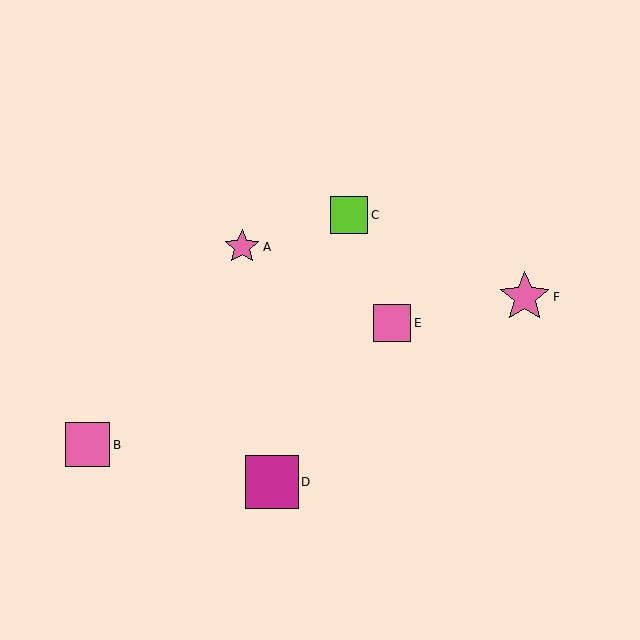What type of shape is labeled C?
Shape C is a lime square.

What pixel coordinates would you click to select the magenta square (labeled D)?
Click at (272, 482) to select the magenta square D.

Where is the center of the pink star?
The center of the pink star is at (242, 247).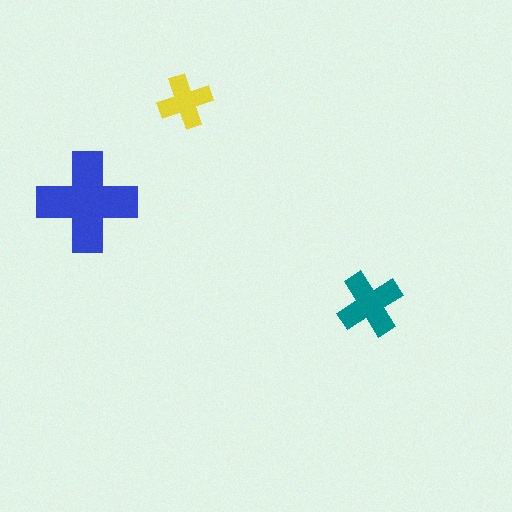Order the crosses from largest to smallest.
the blue one, the teal one, the yellow one.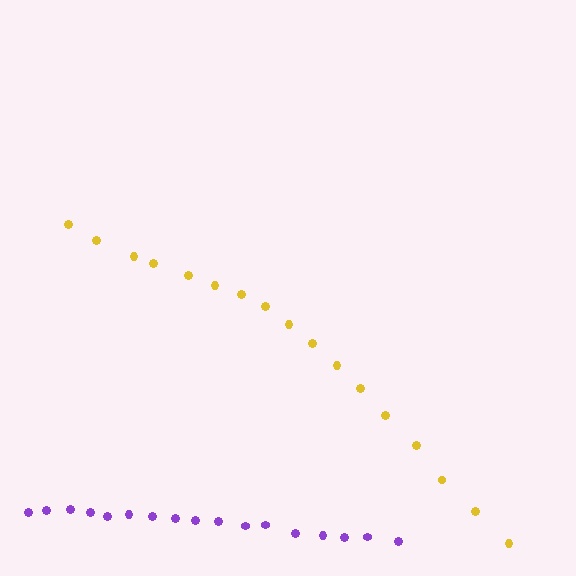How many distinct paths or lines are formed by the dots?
There are 2 distinct paths.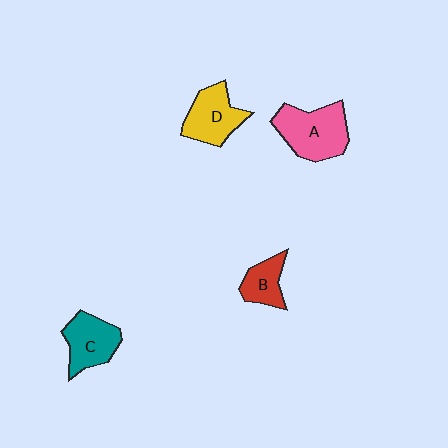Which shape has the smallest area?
Shape B (red).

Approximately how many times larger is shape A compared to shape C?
Approximately 1.3 times.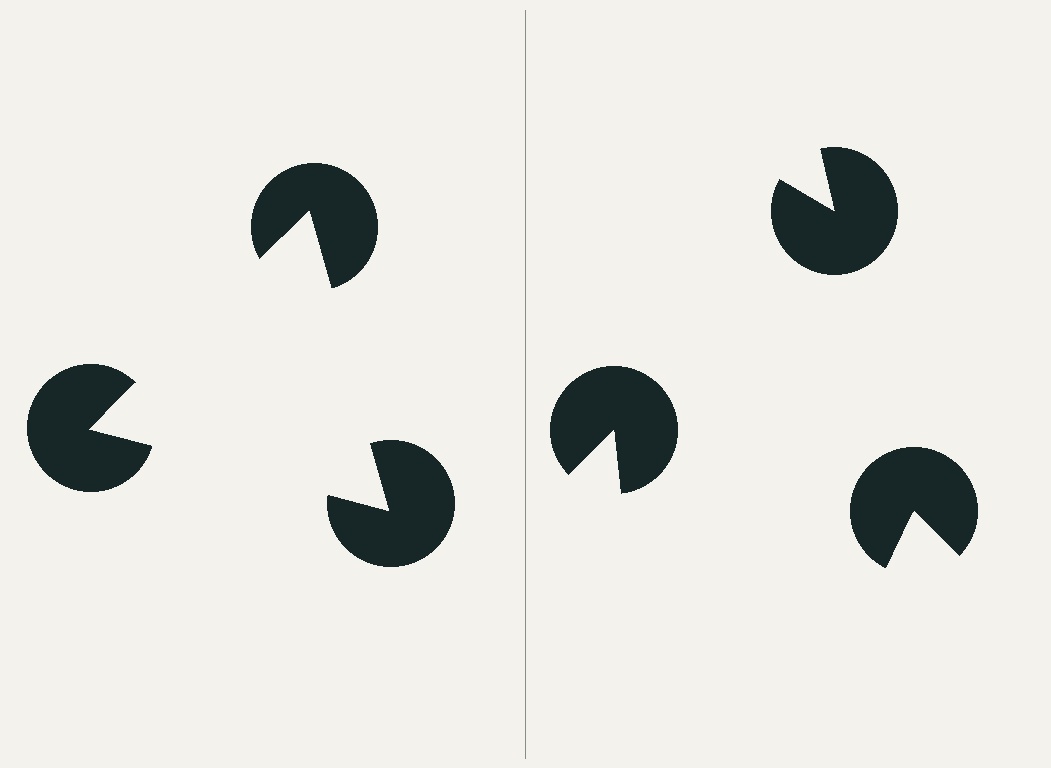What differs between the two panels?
The pac-man discs are positioned identically on both sides; only the wedge orientations differ. On the left they align to a triangle; on the right they are misaligned.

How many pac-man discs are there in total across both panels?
6 — 3 on each side.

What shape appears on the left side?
An illusory triangle.